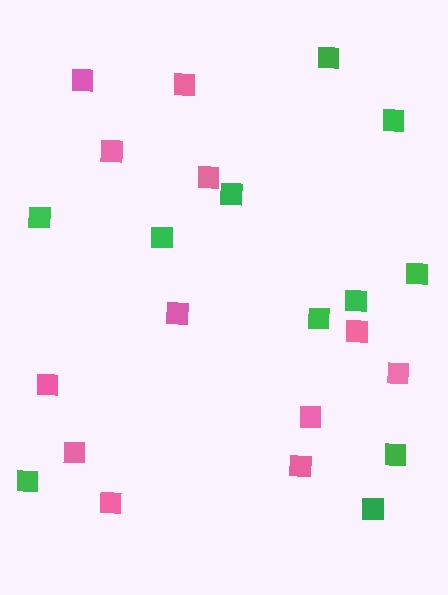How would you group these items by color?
There are 2 groups: one group of pink squares (12) and one group of green squares (11).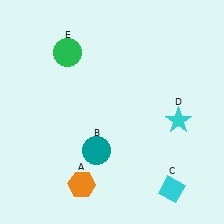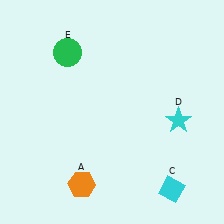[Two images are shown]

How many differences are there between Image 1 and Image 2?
There is 1 difference between the two images.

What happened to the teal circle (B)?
The teal circle (B) was removed in Image 2. It was in the bottom-left area of Image 1.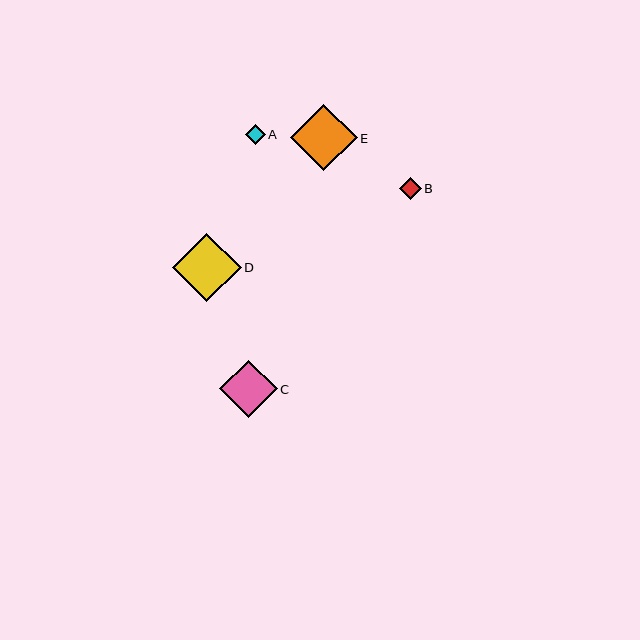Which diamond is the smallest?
Diamond A is the smallest with a size of approximately 20 pixels.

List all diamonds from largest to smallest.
From largest to smallest: D, E, C, B, A.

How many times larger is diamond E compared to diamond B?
Diamond E is approximately 3.0 times the size of diamond B.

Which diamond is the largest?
Diamond D is the largest with a size of approximately 69 pixels.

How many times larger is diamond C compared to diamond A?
Diamond C is approximately 2.9 times the size of diamond A.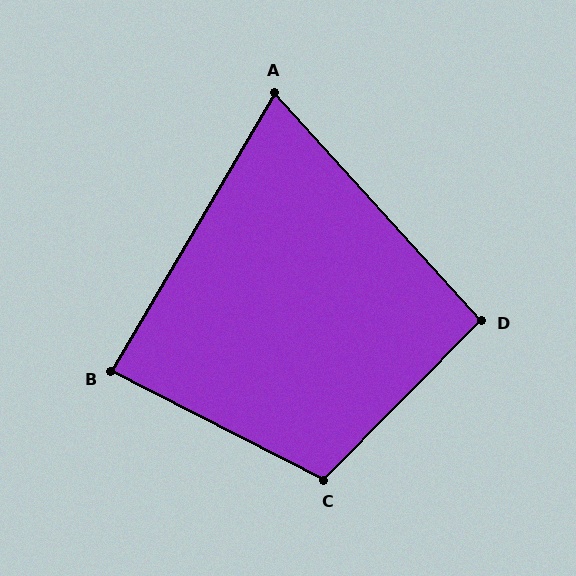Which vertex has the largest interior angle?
C, at approximately 107 degrees.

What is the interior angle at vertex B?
Approximately 87 degrees (approximately right).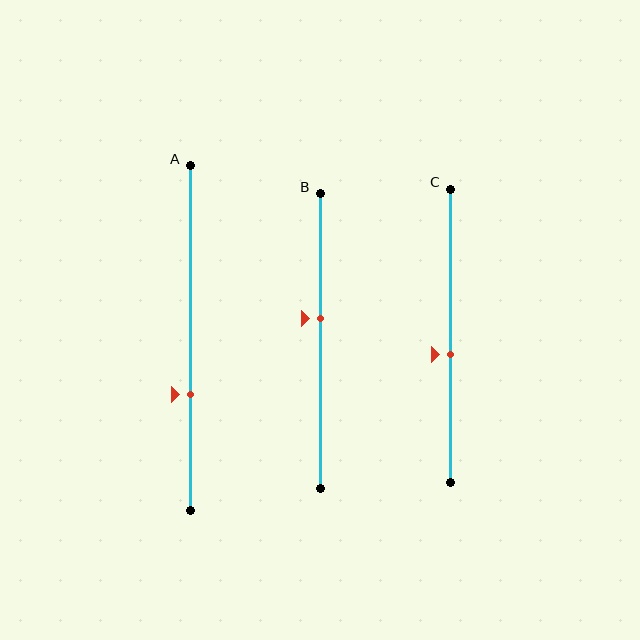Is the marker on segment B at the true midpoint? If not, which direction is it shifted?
No, the marker on segment B is shifted upward by about 8% of the segment length.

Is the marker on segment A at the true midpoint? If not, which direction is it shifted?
No, the marker on segment A is shifted downward by about 16% of the segment length.